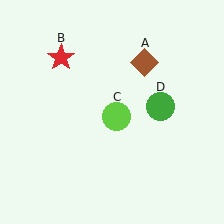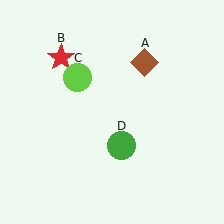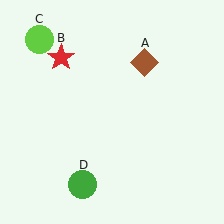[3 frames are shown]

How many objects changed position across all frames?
2 objects changed position: lime circle (object C), green circle (object D).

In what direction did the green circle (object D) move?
The green circle (object D) moved down and to the left.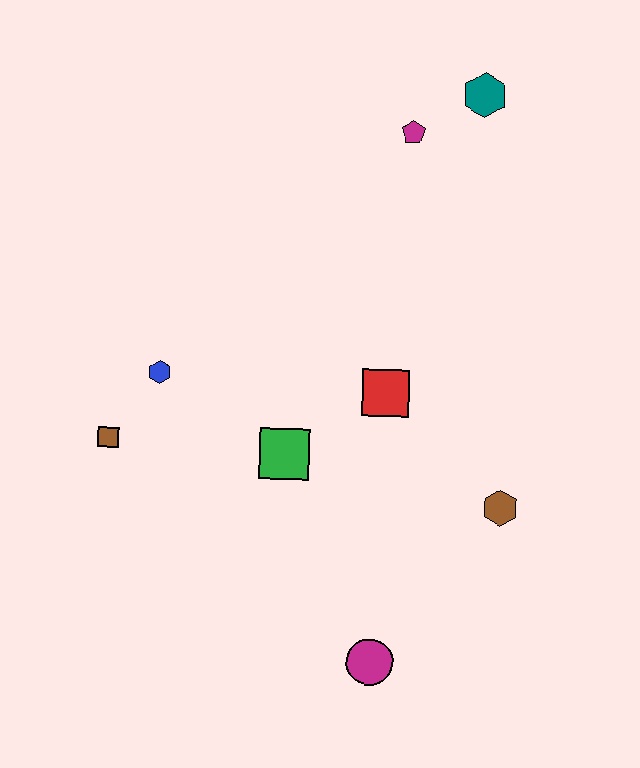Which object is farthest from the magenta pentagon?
The magenta circle is farthest from the magenta pentagon.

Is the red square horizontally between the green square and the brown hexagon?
Yes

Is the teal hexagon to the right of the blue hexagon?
Yes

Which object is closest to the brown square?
The blue hexagon is closest to the brown square.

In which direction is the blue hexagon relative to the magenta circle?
The blue hexagon is above the magenta circle.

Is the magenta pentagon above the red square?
Yes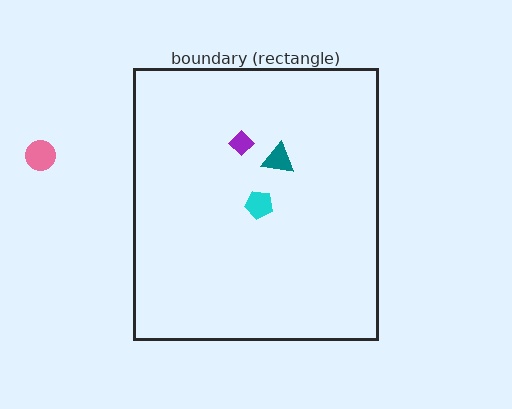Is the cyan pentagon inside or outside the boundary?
Inside.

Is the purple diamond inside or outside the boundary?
Inside.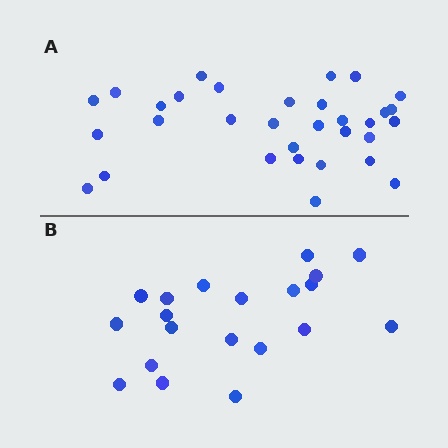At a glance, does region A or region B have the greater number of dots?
Region A (the top region) has more dots.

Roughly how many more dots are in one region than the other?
Region A has roughly 12 or so more dots than region B.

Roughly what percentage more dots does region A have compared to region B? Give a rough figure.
About 60% more.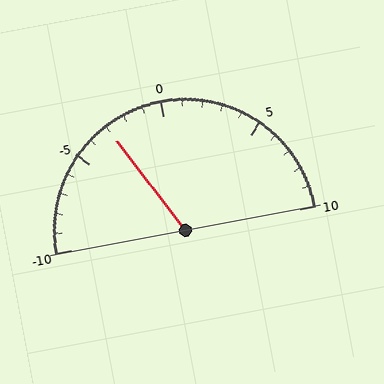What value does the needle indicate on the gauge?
The needle indicates approximately -3.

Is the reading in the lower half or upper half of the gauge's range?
The reading is in the lower half of the range (-10 to 10).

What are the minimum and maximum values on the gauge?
The gauge ranges from -10 to 10.